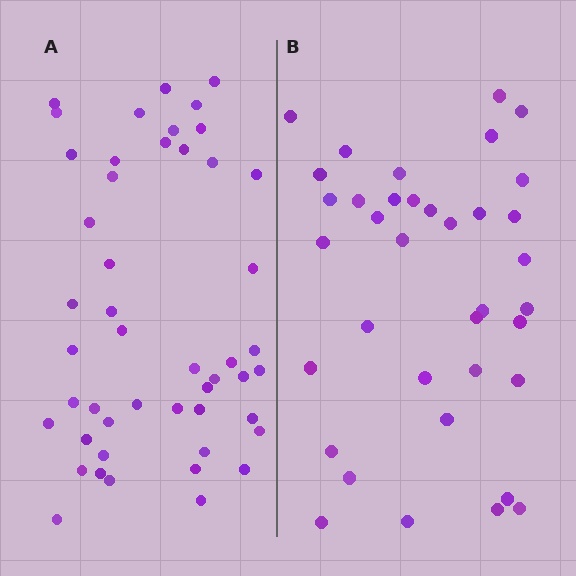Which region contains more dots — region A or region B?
Region A (the left region) has more dots.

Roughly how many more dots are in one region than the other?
Region A has roughly 12 or so more dots than region B.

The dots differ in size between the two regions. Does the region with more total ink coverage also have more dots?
No. Region B has more total ink coverage because its dots are larger, but region A actually contains more individual dots. Total area can be misleading — the number of items is what matters here.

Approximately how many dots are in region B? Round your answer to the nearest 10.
About 40 dots. (The exact count is 37, which rounds to 40.)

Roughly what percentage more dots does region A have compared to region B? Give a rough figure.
About 30% more.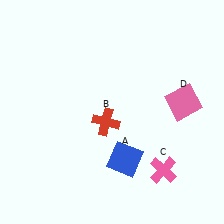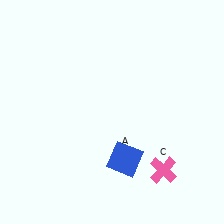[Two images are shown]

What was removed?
The pink square (D), the red cross (B) were removed in Image 2.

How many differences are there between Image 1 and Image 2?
There are 2 differences between the two images.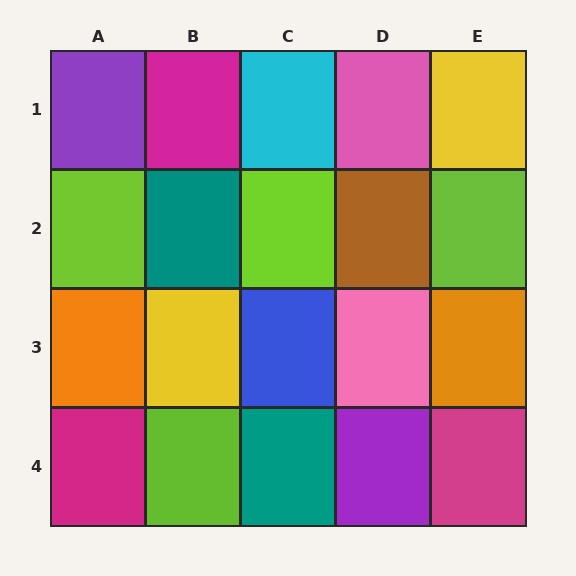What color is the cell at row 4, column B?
Lime.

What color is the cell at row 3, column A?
Orange.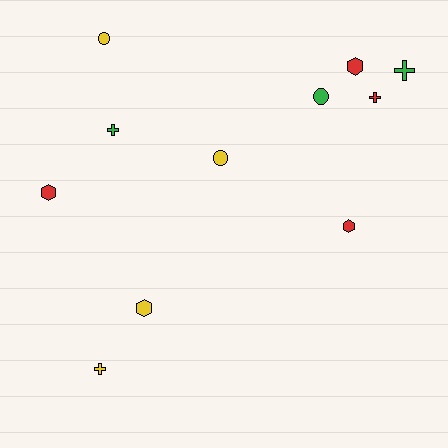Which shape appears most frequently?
Cross, with 4 objects.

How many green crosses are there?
There are 2 green crosses.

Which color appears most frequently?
Yellow, with 4 objects.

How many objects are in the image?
There are 11 objects.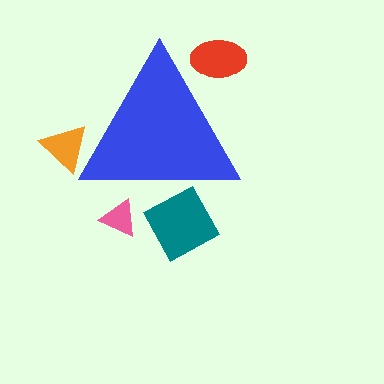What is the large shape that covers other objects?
A blue triangle.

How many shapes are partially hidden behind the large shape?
4 shapes are partially hidden.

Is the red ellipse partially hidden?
Yes, the red ellipse is partially hidden behind the blue triangle.